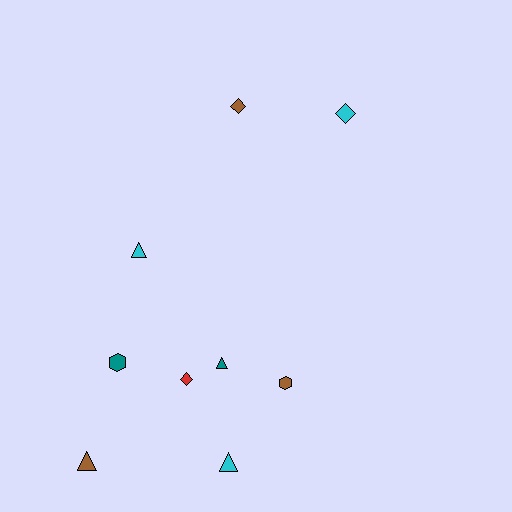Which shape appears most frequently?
Triangle, with 4 objects.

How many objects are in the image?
There are 9 objects.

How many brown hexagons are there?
There is 1 brown hexagon.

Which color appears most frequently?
Cyan, with 3 objects.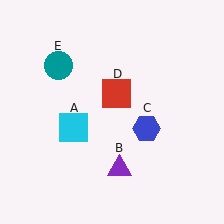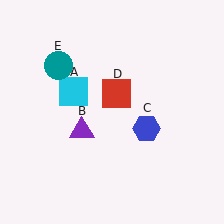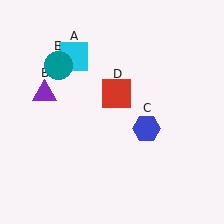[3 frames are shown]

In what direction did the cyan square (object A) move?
The cyan square (object A) moved up.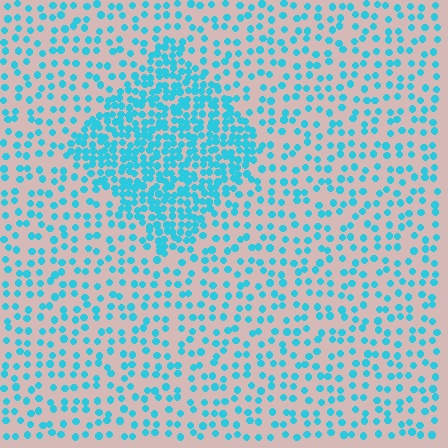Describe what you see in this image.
The image contains small cyan elements arranged at two different densities. A diamond-shaped region is visible where the elements are more densely packed than the surrounding area.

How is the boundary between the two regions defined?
The boundary is defined by a change in element density (approximately 2.5x ratio). All elements are the same color, size, and shape.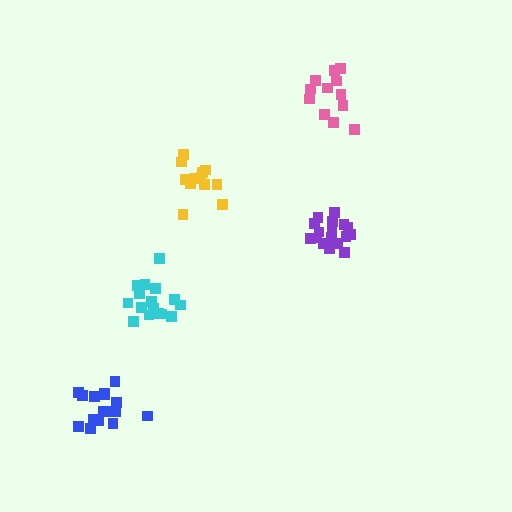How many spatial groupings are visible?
There are 5 spatial groupings.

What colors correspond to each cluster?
The clusters are colored: yellow, pink, blue, purple, cyan.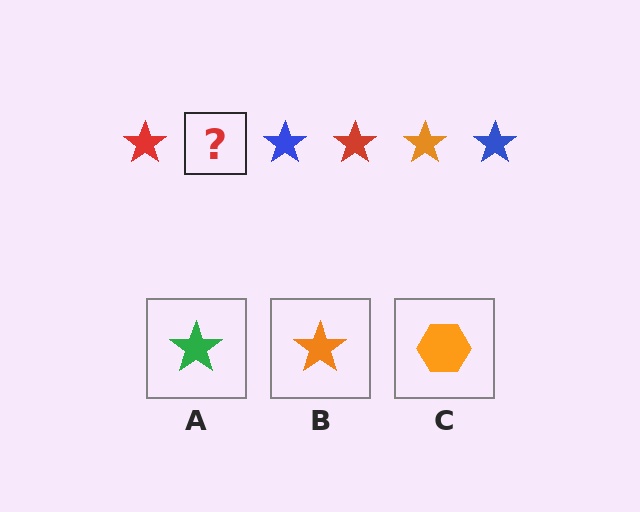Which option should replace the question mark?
Option B.